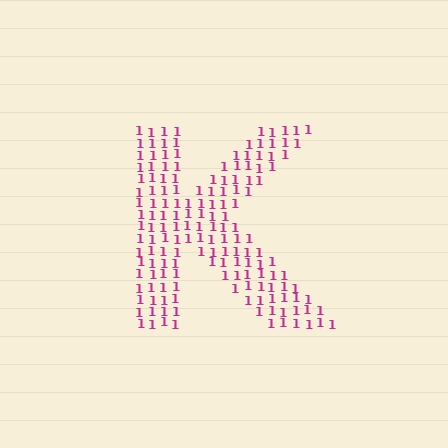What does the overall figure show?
The overall figure shows the letter K.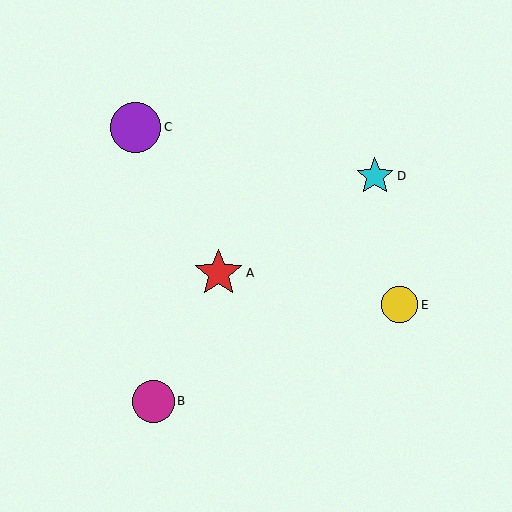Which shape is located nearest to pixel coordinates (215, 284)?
The red star (labeled A) at (219, 273) is nearest to that location.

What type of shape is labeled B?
Shape B is a magenta circle.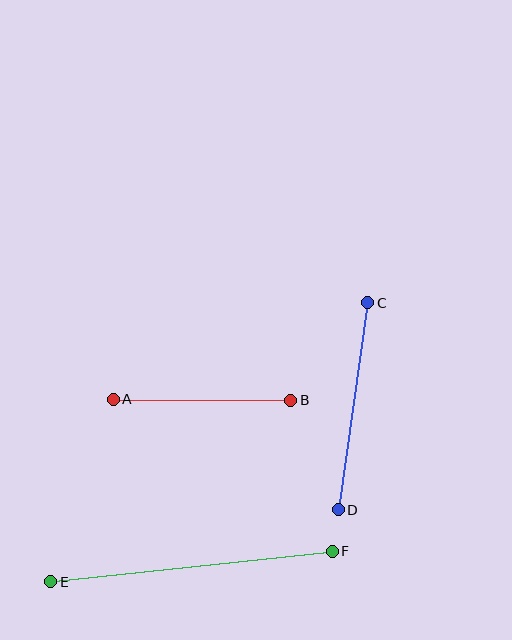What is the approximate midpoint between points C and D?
The midpoint is at approximately (353, 406) pixels.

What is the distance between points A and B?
The distance is approximately 177 pixels.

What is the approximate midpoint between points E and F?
The midpoint is at approximately (191, 567) pixels.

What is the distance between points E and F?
The distance is approximately 283 pixels.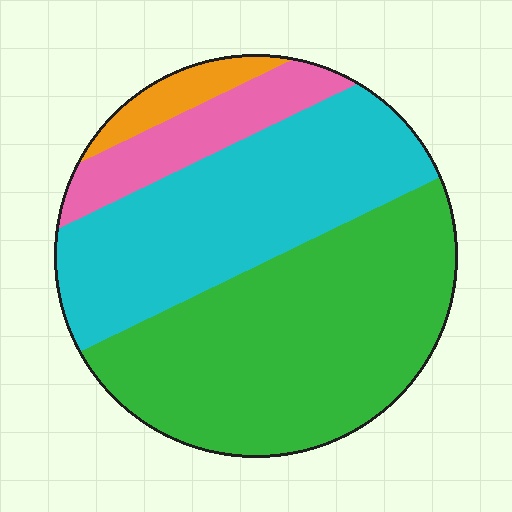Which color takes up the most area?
Green, at roughly 45%.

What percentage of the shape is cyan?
Cyan takes up about three eighths (3/8) of the shape.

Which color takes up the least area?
Orange, at roughly 5%.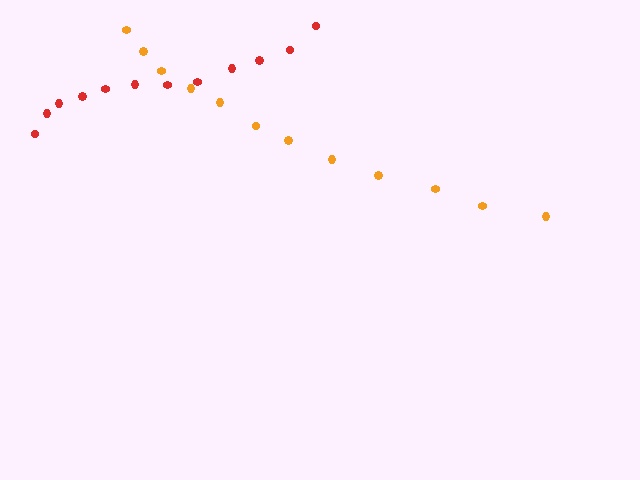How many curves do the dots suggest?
There are 2 distinct paths.